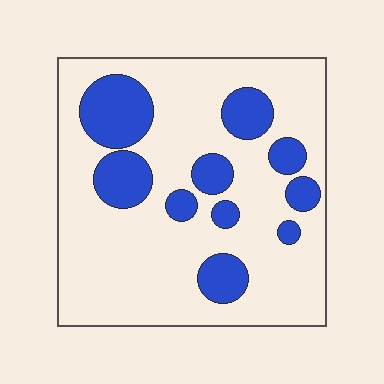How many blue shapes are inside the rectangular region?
10.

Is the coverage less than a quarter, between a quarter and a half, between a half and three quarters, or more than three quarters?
Less than a quarter.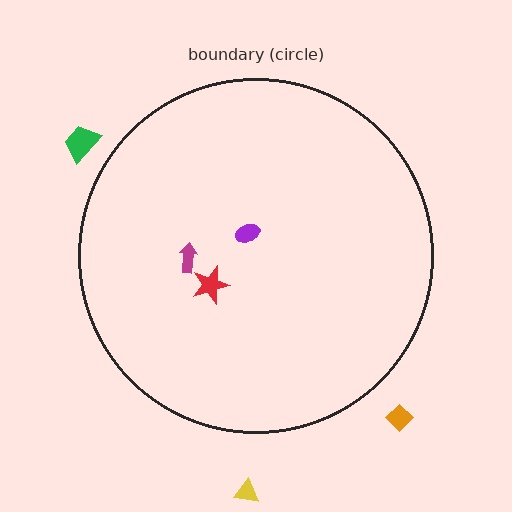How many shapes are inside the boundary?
3 inside, 3 outside.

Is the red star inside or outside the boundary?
Inside.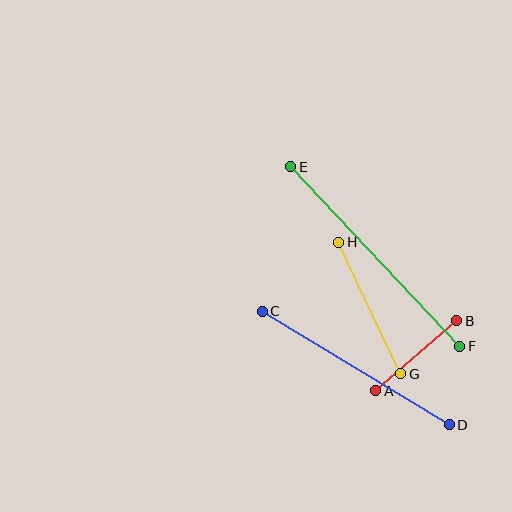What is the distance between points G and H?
The distance is approximately 145 pixels.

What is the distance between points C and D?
The distance is approximately 219 pixels.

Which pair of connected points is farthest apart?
Points E and F are farthest apart.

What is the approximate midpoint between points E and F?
The midpoint is at approximately (375, 256) pixels.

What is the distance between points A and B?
The distance is approximately 107 pixels.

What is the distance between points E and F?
The distance is approximately 247 pixels.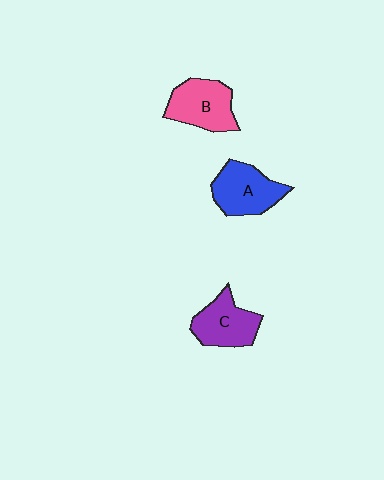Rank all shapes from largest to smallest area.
From largest to smallest: A (blue), B (pink), C (purple).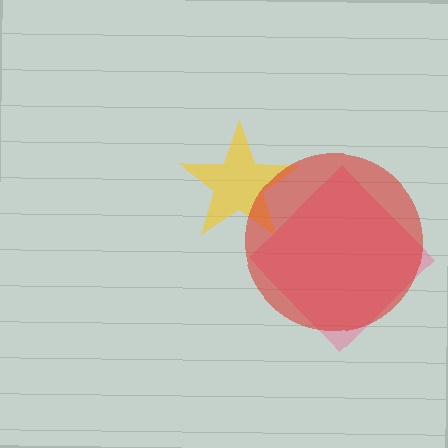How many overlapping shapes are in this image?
There are 3 overlapping shapes in the image.